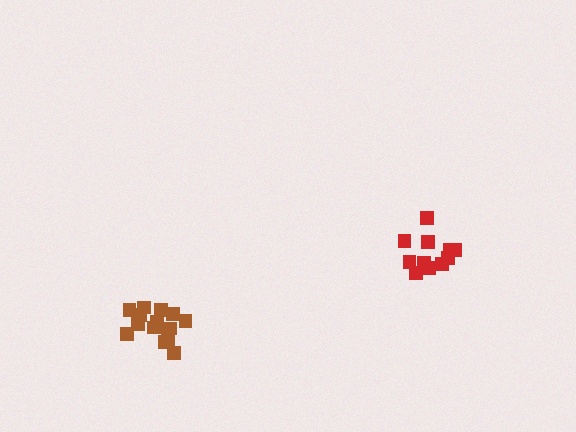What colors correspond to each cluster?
The clusters are colored: red, brown.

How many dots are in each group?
Group 1: 11 dots, Group 2: 15 dots (26 total).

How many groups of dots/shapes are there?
There are 2 groups.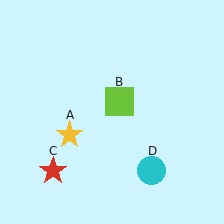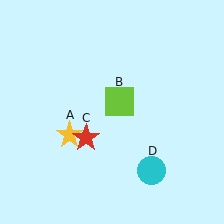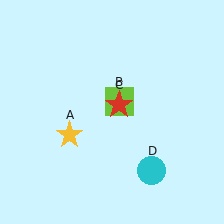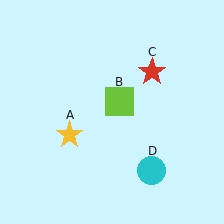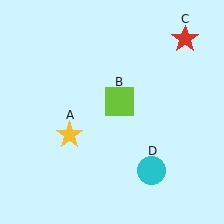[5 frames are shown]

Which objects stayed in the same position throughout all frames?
Yellow star (object A) and lime square (object B) and cyan circle (object D) remained stationary.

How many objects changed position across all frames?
1 object changed position: red star (object C).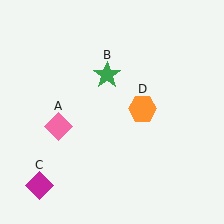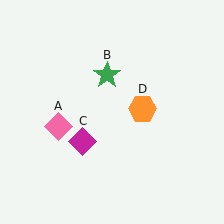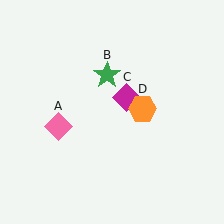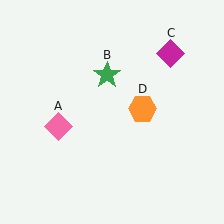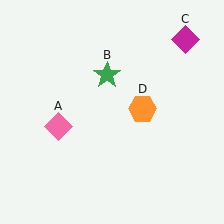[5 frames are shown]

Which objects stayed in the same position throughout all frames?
Pink diamond (object A) and green star (object B) and orange hexagon (object D) remained stationary.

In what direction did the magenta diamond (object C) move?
The magenta diamond (object C) moved up and to the right.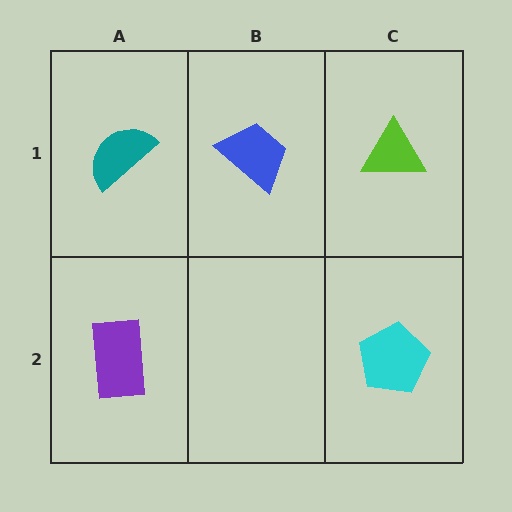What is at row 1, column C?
A lime triangle.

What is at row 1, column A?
A teal semicircle.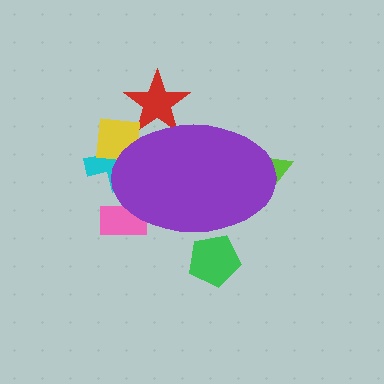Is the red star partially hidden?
Yes, the red star is partially hidden behind the purple ellipse.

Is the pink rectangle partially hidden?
Yes, the pink rectangle is partially hidden behind the purple ellipse.